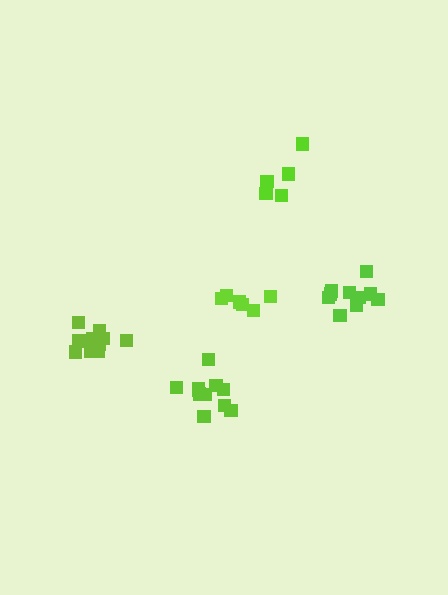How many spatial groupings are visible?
There are 5 spatial groupings.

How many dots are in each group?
Group 1: 10 dots, Group 2: 11 dots, Group 3: 5 dots, Group 4: 6 dots, Group 5: 10 dots (42 total).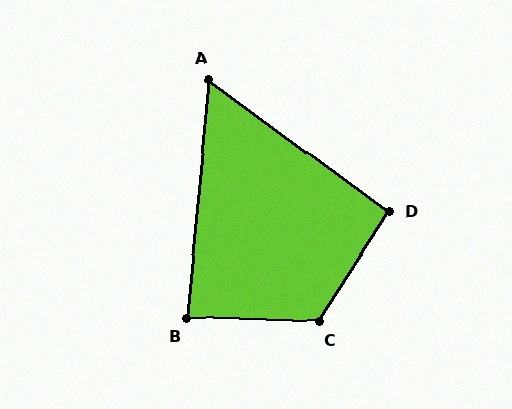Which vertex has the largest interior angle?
C, at approximately 121 degrees.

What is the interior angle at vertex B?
Approximately 86 degrees (approximately right).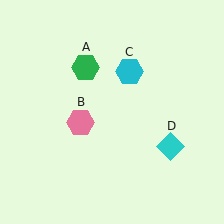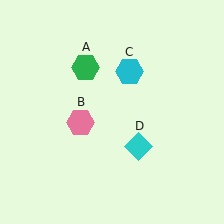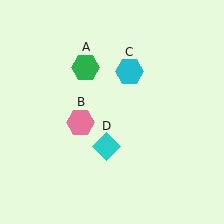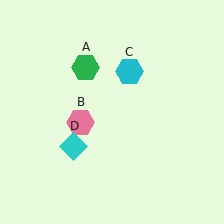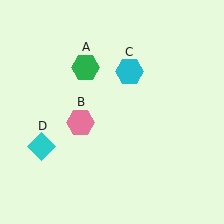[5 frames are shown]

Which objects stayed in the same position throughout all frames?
Green hexagon (object A) and pink hexagon (object B) and cyan hexagon (object C) remained stationary.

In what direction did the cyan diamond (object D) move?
The cyan diamond (object D) moved left.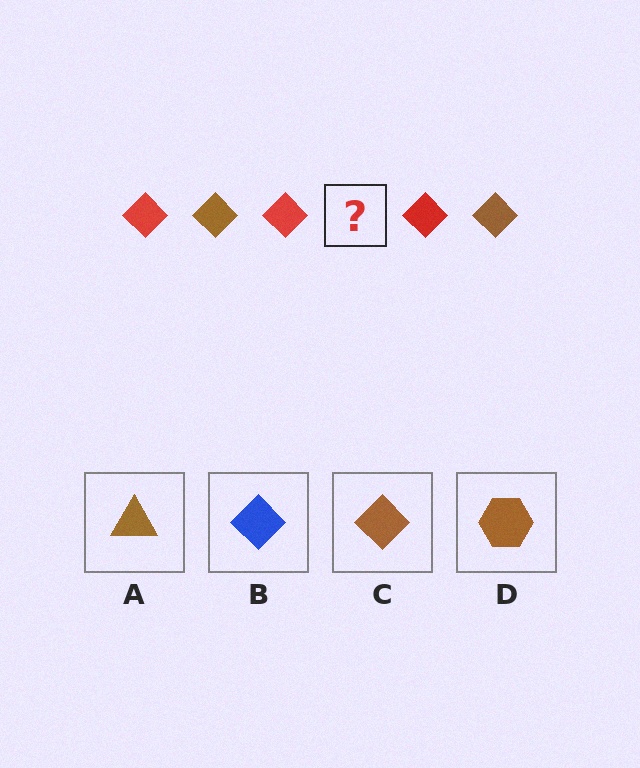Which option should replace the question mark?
Option C.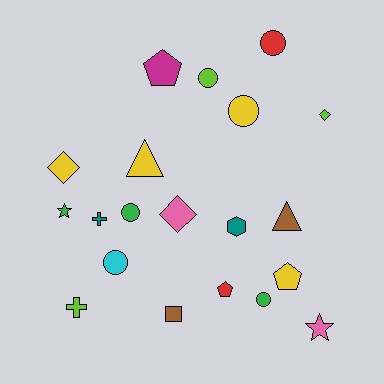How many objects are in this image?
There are 20 objects.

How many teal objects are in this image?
There are 2 teal objects.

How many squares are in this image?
There is 1 square.